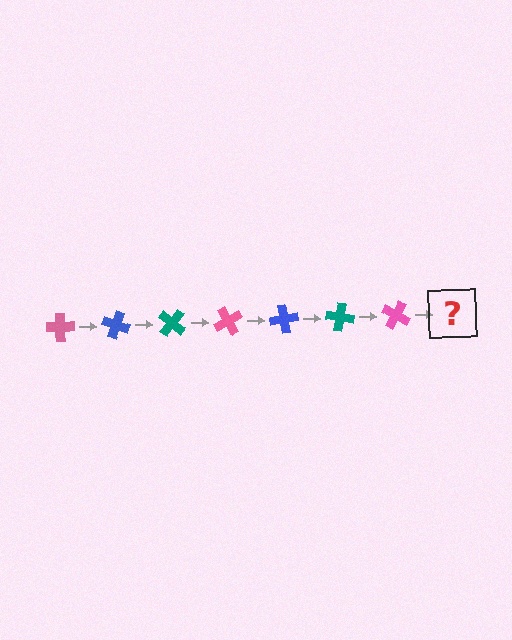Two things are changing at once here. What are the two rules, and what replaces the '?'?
The two rules are that it rotates 20 degrees each step and the color cycles through pink, blue, and teal. The '?' should be a blue cross, rotated 140 degrees from the start.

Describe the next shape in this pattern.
It should be a blue cross, rotated 140 degrees from the start.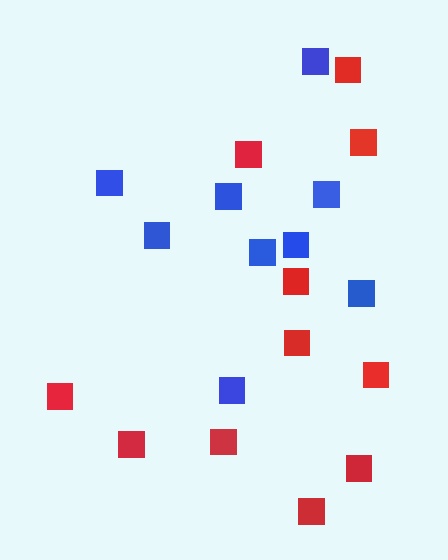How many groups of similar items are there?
There are 2 groups: one group of red squares (11) and one group of blue squares (9).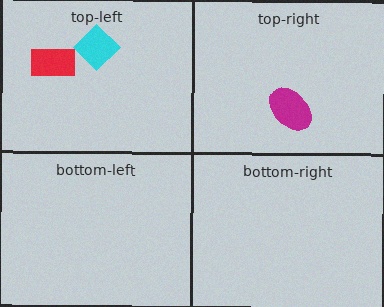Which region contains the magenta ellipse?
The top-right region.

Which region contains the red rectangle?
The top-left region.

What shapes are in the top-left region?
The cyan diamond, the red rectangle.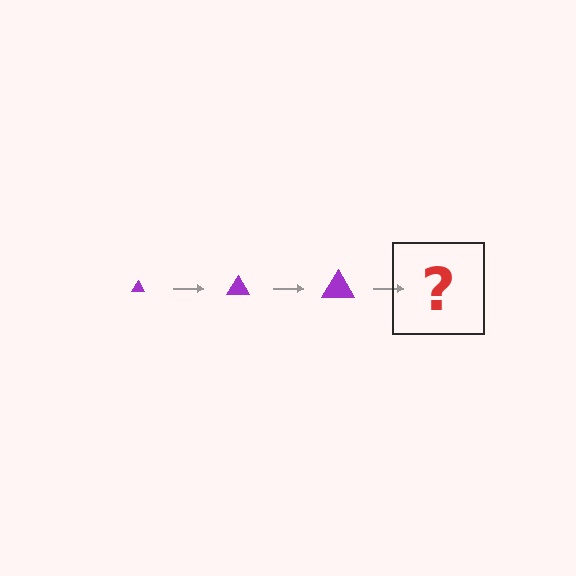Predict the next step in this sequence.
The next step is a purple triangle, larger than the previous one.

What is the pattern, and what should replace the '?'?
The pattern is that the triangle gets progressively larger each step. The '?' should be a purple triangle, larger than the previous one.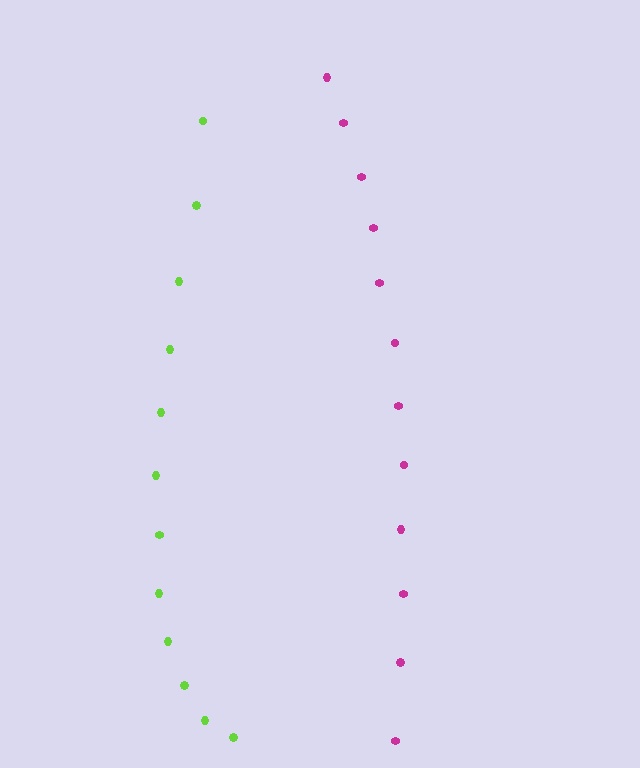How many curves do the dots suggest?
There are 2 distinct paths.